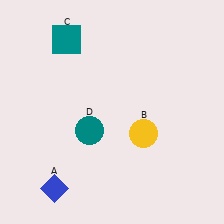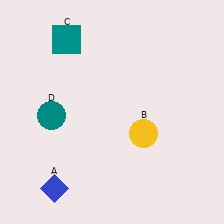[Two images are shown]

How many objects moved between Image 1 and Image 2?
1 object moved between the two images.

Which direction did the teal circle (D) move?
The teal circle (D) moved left.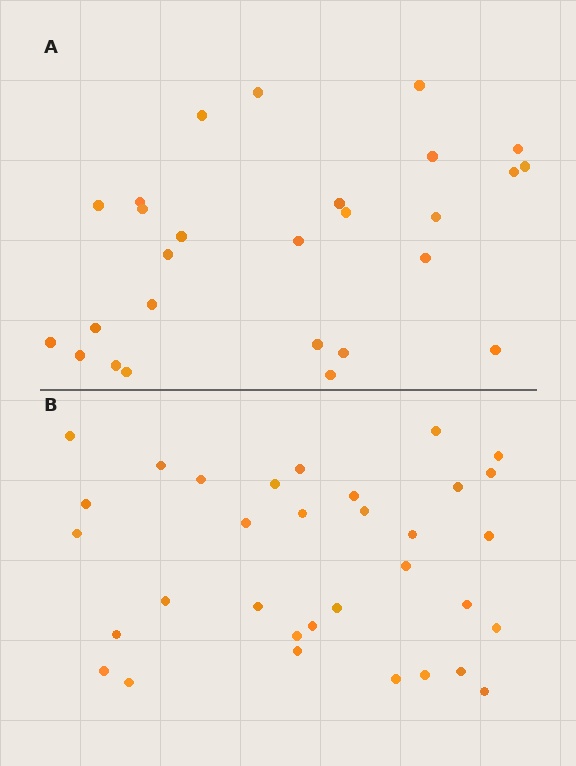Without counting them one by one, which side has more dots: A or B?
Region B (the bottom region) has more dots.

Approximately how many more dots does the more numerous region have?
Region B has about 6 more dots than region A.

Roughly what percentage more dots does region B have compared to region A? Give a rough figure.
About 20% more.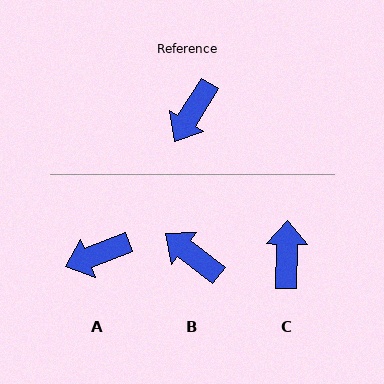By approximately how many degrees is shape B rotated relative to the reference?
Approximately 96 degrees clockwise.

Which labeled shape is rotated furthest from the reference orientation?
C, about 149 degrees away.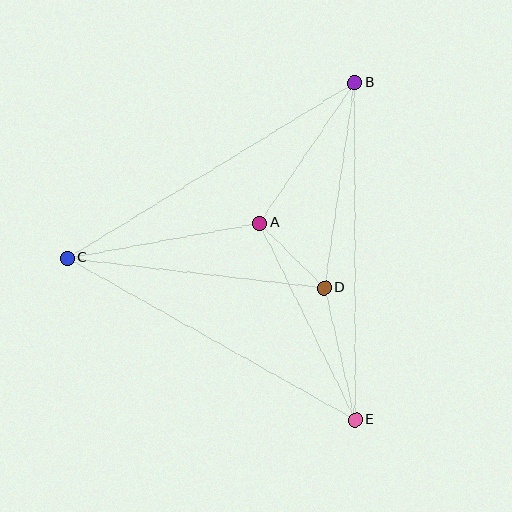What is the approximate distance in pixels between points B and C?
The distance between B and C is approximately 337 pixels.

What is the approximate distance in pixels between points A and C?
The distance between A and C is approximately 195 pixels.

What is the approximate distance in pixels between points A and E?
The distance between A and E is approximately 219 pixels.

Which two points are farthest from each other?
Points B and E are farthest from each other.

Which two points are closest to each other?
Points A and D are closest to each other.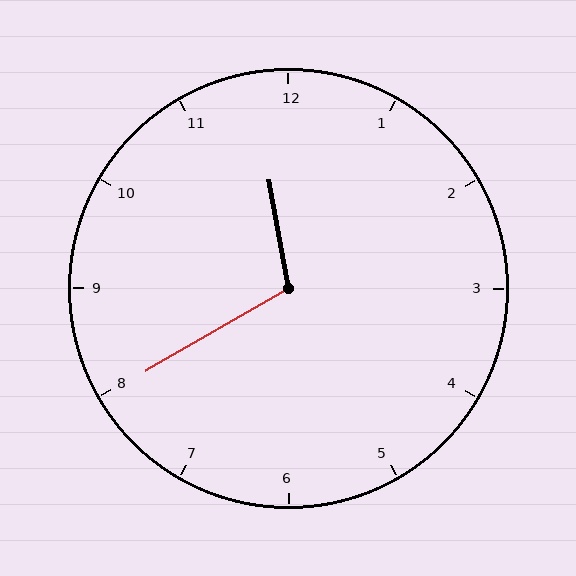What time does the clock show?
11:40.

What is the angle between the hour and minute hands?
Approximately 110 degrees.